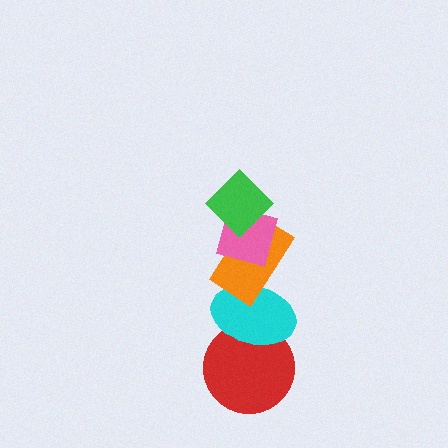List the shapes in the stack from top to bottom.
From top to bottom: the green diamond, the pink diamond, the orange rectangle, the cyan ellipse, the red circle.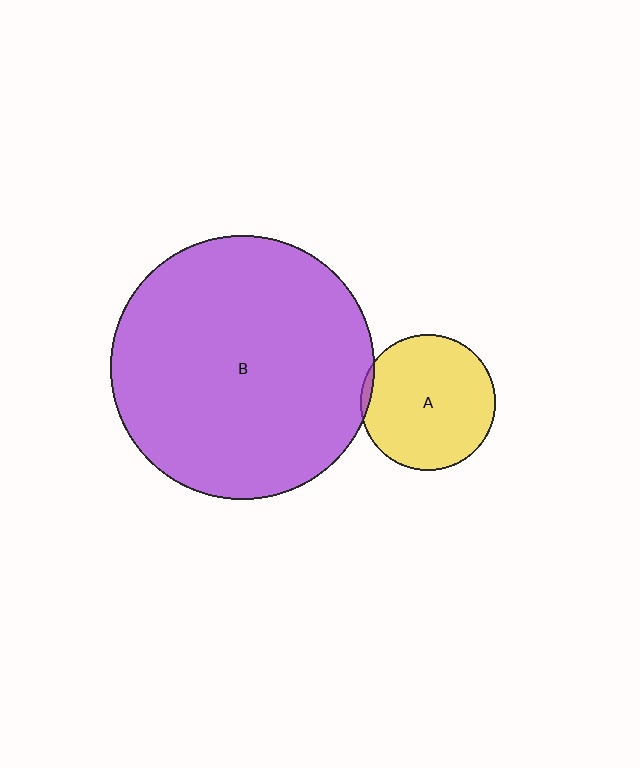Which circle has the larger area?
Circle B (purple).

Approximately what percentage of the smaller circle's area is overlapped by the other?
Approximately 5%.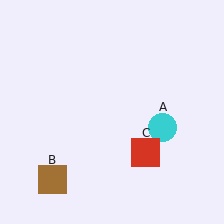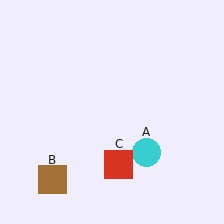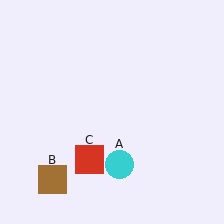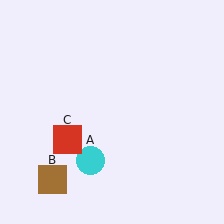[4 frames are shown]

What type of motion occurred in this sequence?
The cyan circle (object A), red square (object C) rotated clockwise around the center of the scene.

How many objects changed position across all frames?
2 objects changed position: cyan circle (object A), red square (object C).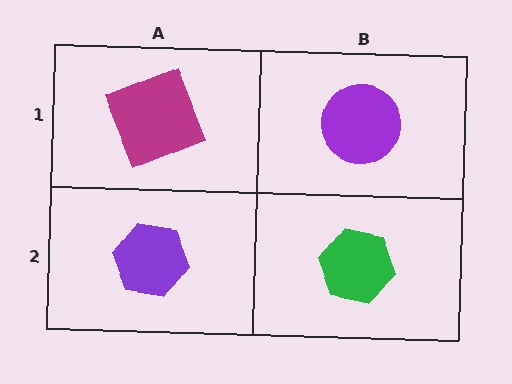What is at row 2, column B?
A green hexagon.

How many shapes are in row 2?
2 shapes.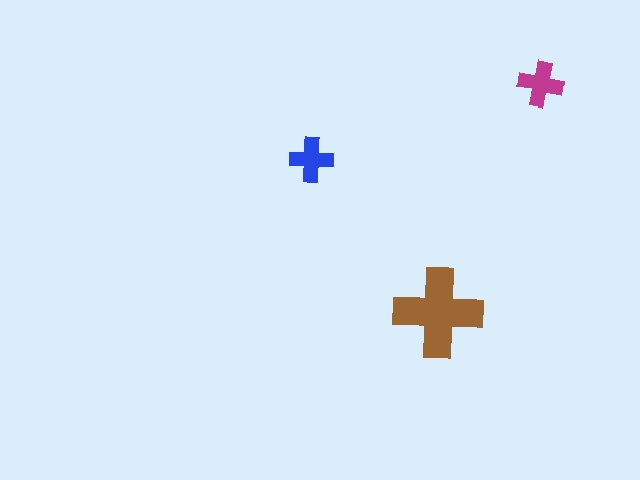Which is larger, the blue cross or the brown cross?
The brown one.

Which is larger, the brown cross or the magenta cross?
The brown one.